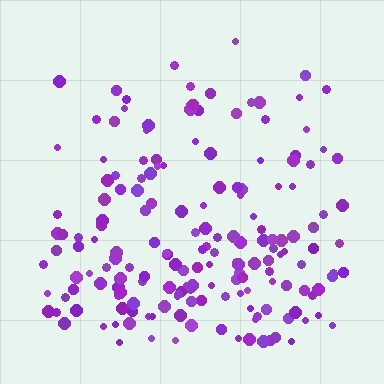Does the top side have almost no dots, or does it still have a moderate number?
Still a moderate number, just noticeably fewer than the bottom.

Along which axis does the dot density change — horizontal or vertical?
Vertical.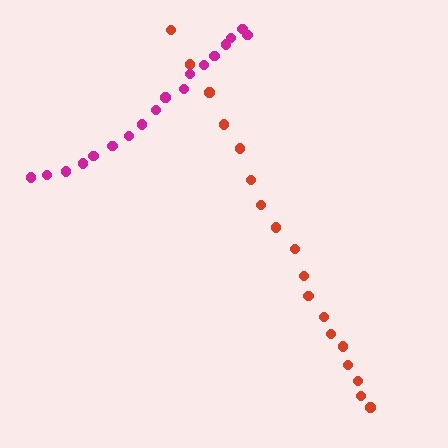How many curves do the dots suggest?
There are 2 distinct paths.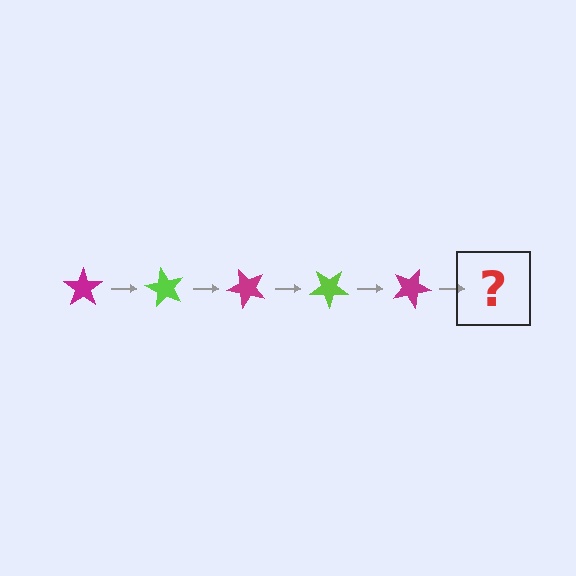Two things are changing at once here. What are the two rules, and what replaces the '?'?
The two rules are that it rotates 60 degrees each step and the color cycles through magenta and lime. The '?' should be a lime star, rotated 300 degrees from the start.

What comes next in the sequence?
The next element should be a lime star, rotated 300 degrees from the start.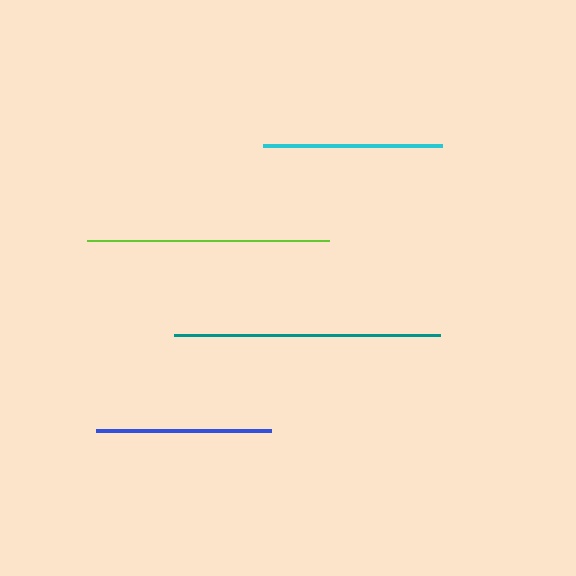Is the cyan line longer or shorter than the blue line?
The cyan line is longer than the blue line.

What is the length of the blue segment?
The blue segment is approximately 175 pixels long.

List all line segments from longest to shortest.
From longest to shortest: teal, lime, cyan, blue.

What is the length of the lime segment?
The lime segment is approximately 242 pixels long.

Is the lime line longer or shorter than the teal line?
The teal line is longer than the lime line.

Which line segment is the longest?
The teal line is the longest at approximately 265 pixels.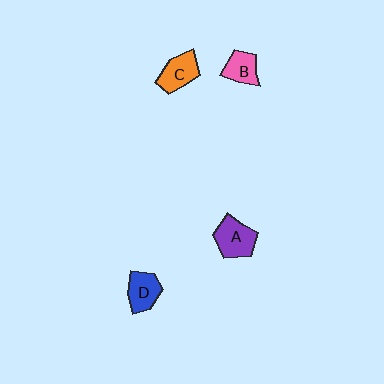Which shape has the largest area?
Shape A (purple).